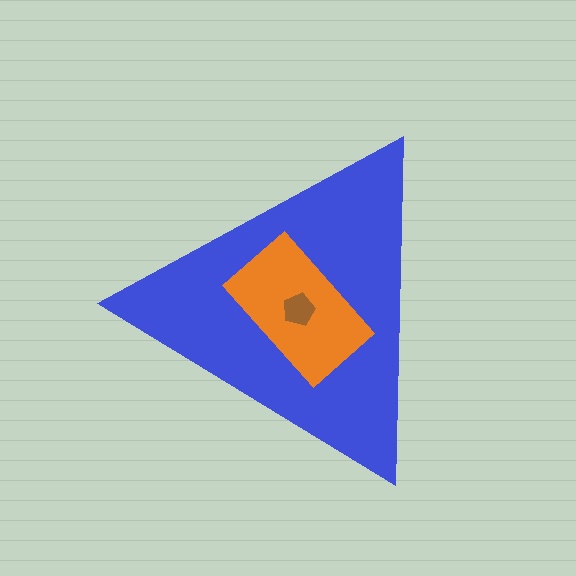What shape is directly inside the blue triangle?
The orange rectangle.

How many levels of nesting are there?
3.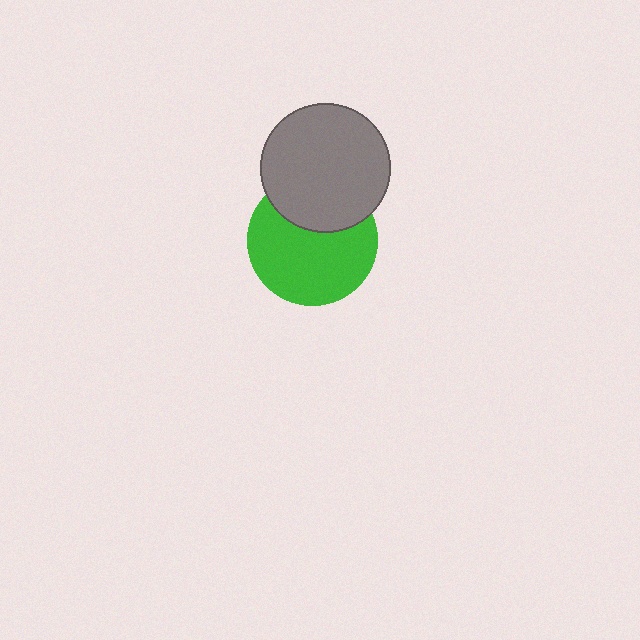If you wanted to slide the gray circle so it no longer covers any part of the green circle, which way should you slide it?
Slide it up — that is the most direct way to separate the two shapes.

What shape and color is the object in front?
The object in front is a gray circle.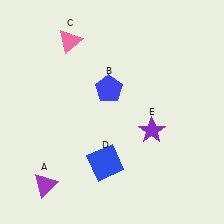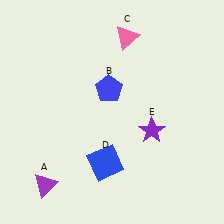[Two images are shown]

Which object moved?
The pink triangle (C) moved right.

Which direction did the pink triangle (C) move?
The pink triangle (C) moved right.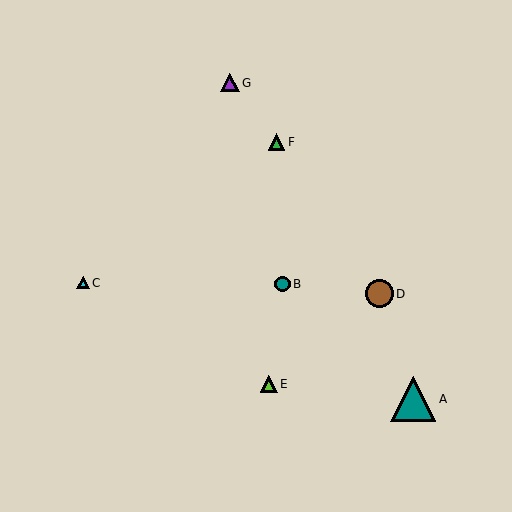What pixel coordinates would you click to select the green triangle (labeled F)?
Click at (276, 142) to select the green triangle F.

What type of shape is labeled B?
Shape B is a teal circle.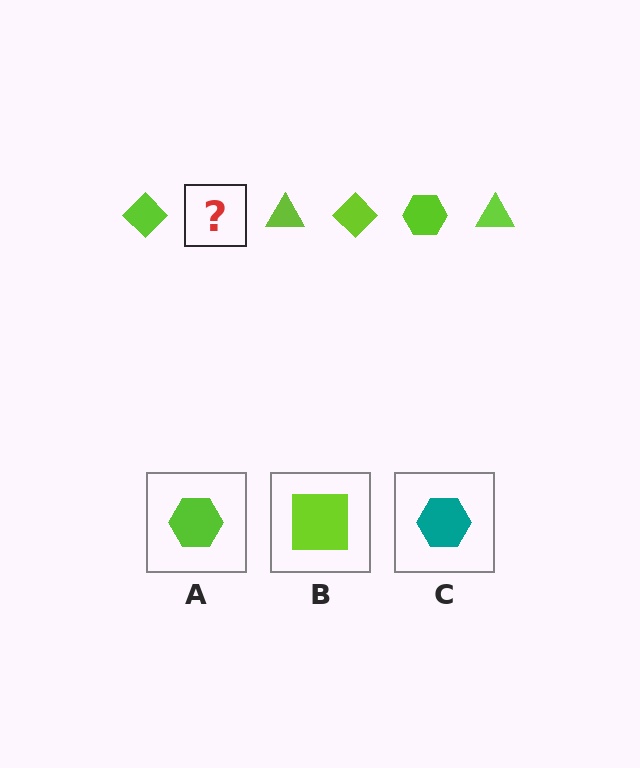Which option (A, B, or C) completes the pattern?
A.